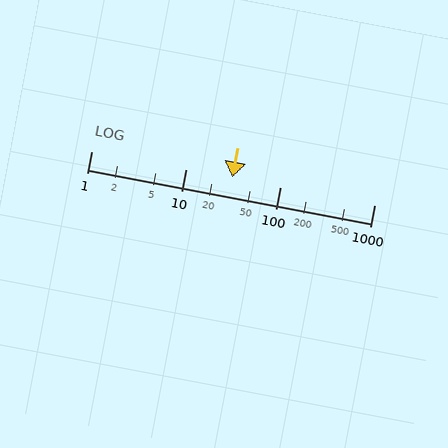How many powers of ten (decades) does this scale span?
The scale spans 3 decades, from 1 to 1000.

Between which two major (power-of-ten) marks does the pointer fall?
The pointer is between 10 and 100.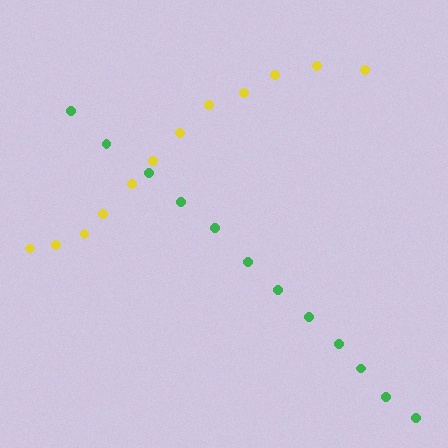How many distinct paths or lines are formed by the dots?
There are 2 distinct paths.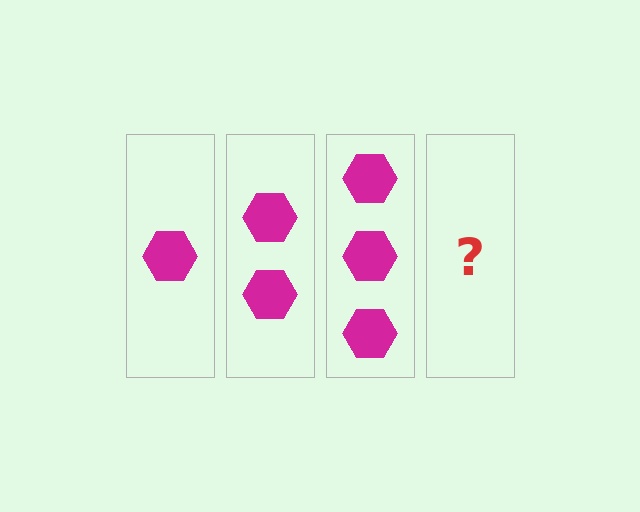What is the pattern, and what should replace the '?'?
The pattern is that each step adds one more hexagon. The '?' should be 4 hexagons.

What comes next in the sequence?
The next element should be 4 hexagons.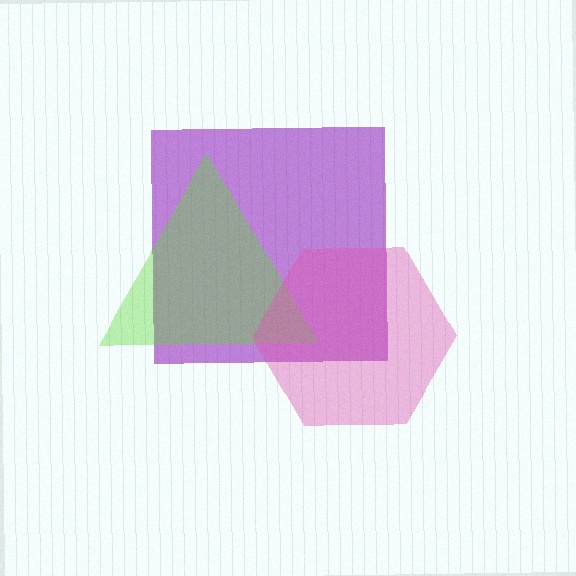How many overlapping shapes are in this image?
There are 3 overlapping shapes in the image.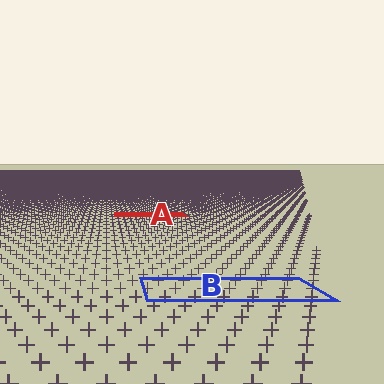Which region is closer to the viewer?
Region B is closer. The texture elements there are larger and more spread out.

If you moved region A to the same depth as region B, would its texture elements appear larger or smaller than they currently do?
They would appear larger. At a closer depth, the same texture elements are projected at a bigger on-screen size.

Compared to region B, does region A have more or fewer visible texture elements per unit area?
Region A has more texture elements per unit area — they are packed more densely because it is farther away.